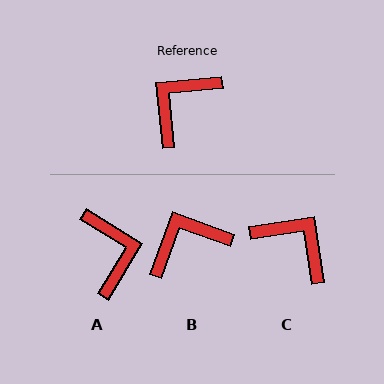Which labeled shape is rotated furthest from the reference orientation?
A, about 126 degrees away.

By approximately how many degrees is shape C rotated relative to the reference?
Approximately 87 degrees clockwise.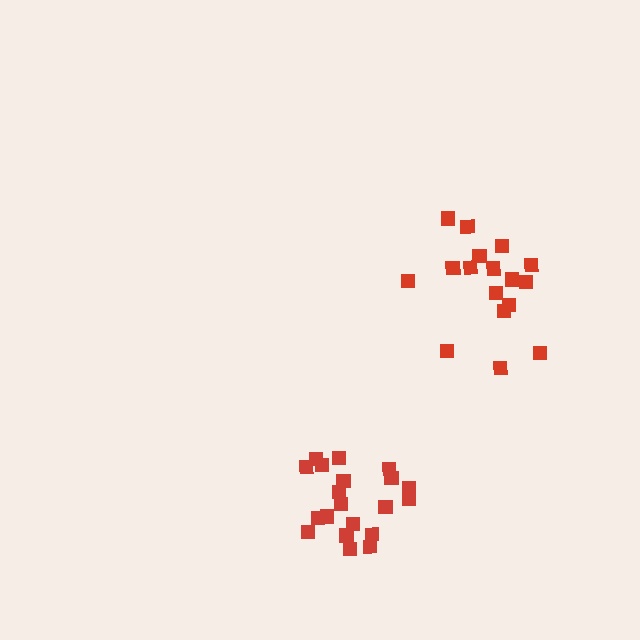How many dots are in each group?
Group 1: 20 dots, Group 2: 17 dots (37 total).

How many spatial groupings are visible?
There are 2 spatial groupings.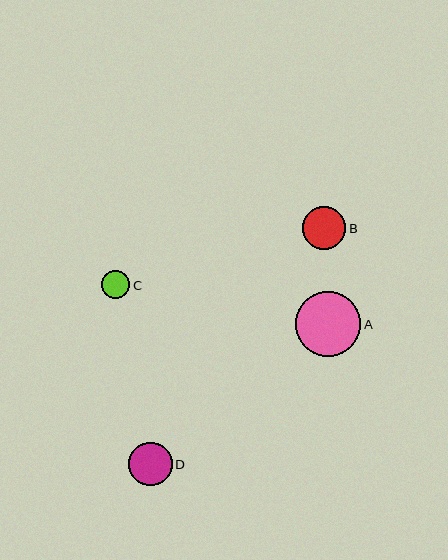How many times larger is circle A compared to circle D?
Circle A is approximately 1.5 times the size of circle D.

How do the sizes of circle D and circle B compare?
Circle D and circle B are approximately the same size.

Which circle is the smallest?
Circle C is the smallest with a size of approximately 29 pixels.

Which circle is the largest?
Circle A is the largest with a size of approximately 65 pixels.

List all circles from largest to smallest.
From largest to smallest: A, D, B, C.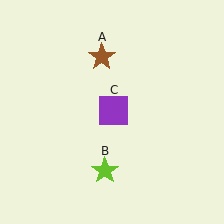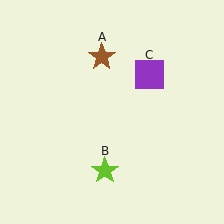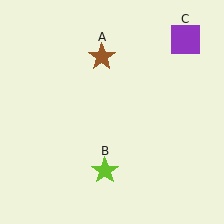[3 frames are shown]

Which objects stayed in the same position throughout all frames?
Brown star (object A) and lime star (object B) remained stationary.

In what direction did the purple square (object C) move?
The purple square (object C) moved up and to the right.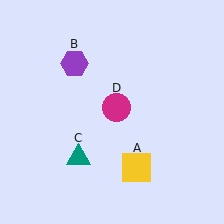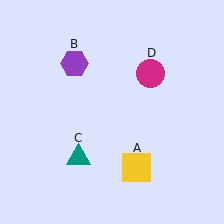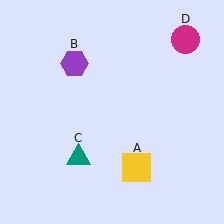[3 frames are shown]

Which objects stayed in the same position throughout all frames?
Yellow square (object A) and purple hexagon (object B) and teal triangle (object C) remained stationary.